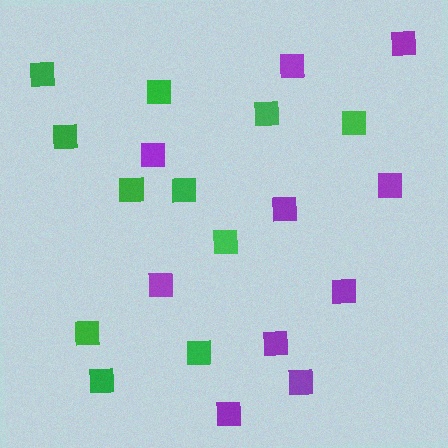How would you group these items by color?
There are 2 groups: one group of green squares (11) and one group of purple squares (10).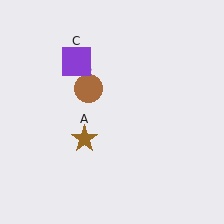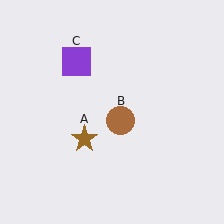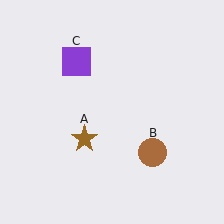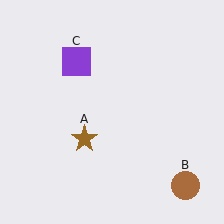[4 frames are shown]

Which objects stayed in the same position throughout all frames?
Brown star (object A) and purple square (object C) remained stationary.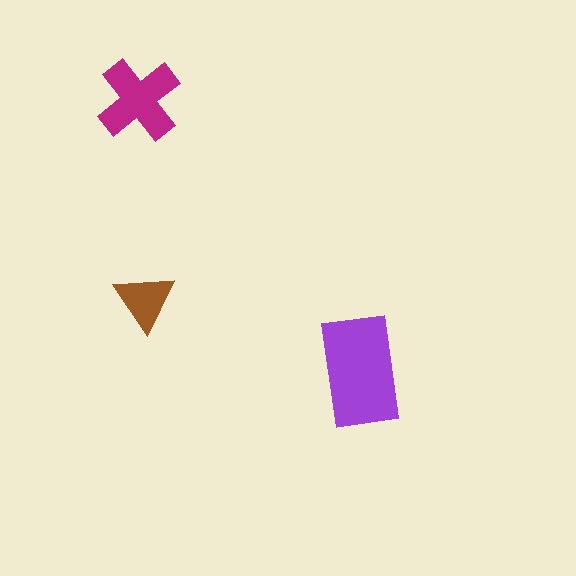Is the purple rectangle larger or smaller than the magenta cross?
Larger.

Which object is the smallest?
The brown triangle.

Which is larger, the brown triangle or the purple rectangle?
The purple rectangle.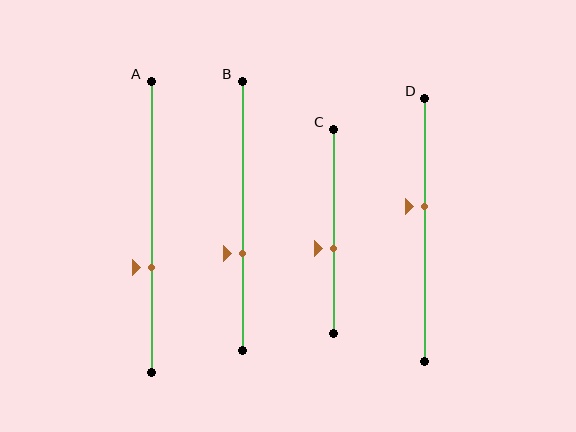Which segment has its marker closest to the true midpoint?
Segment C has its marker closest to the true midpoint.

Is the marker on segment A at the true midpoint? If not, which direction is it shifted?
No, the marker on segment A is shifted downward by about 14% of the segment length.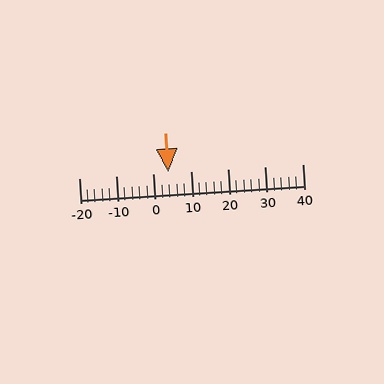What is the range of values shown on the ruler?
The ruler shows values from -20 to 40.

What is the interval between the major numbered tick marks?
The major tick marks are spaced 10 units apart.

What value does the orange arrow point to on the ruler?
The orange arrow points to approximately 4.